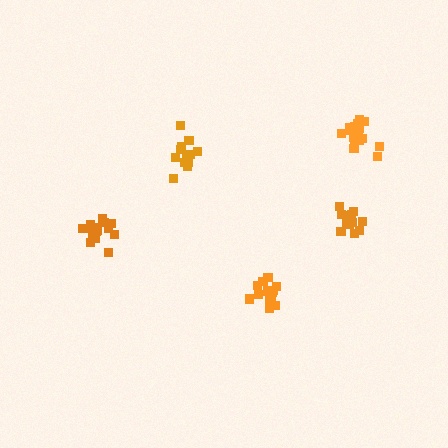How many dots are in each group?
Group 1: 17 dots, Group 2: 17 dots, Group 3: 12 dots, Group 4: 13 dots, Group 5: 14 dots (73 total).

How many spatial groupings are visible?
There are 5 spatial groupings.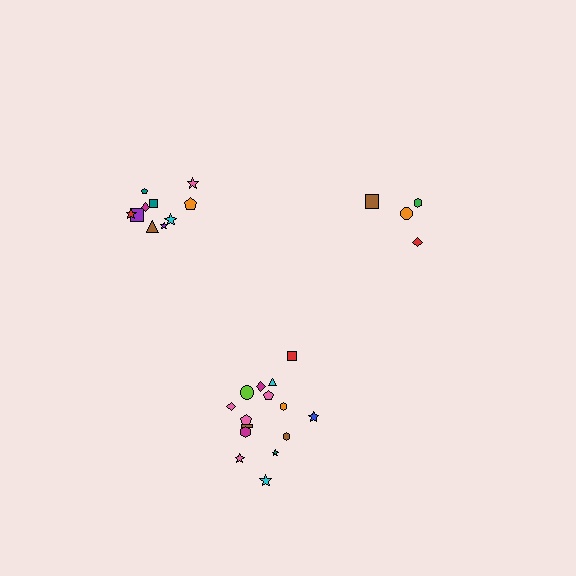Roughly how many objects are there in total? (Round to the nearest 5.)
Roughly 30 objects in total.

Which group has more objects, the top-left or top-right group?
The top-left group.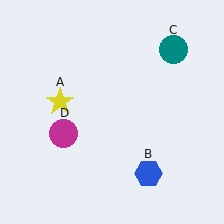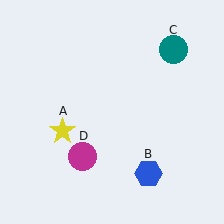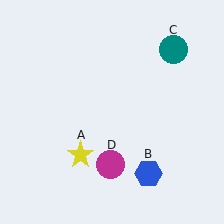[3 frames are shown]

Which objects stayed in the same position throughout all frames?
Blue hexagon (object B) and teal circle (object C) remained stationary.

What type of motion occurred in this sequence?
The yellow star (object A), magenta circle (object D) rotated counterclockwise around the center of the scene.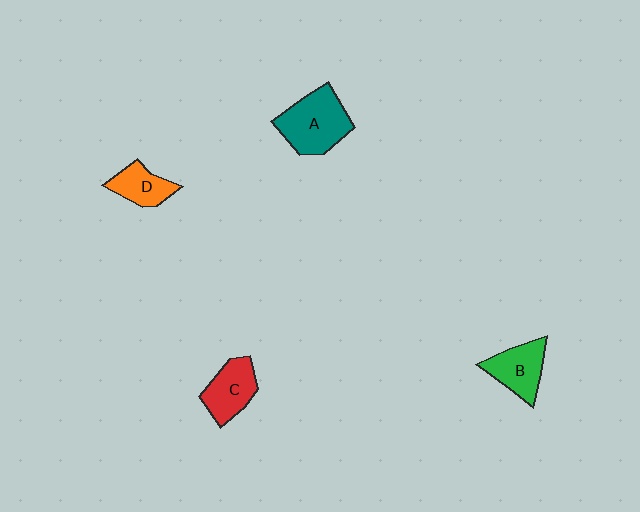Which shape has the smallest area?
Shape D (orange).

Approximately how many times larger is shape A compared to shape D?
Approximately 1.8 times.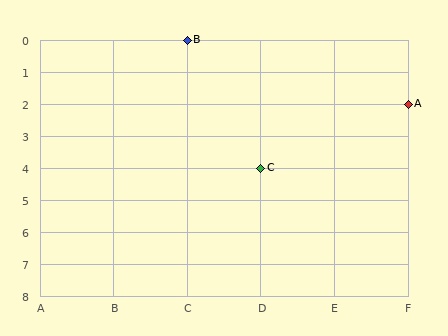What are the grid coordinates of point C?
Point C is at grid coordinates (D, 4).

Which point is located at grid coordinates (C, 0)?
Point B is at (C, 0).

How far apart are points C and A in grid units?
Points C and A are 2 columns and 2 rows apart (about 2.8 grid units diagonally).